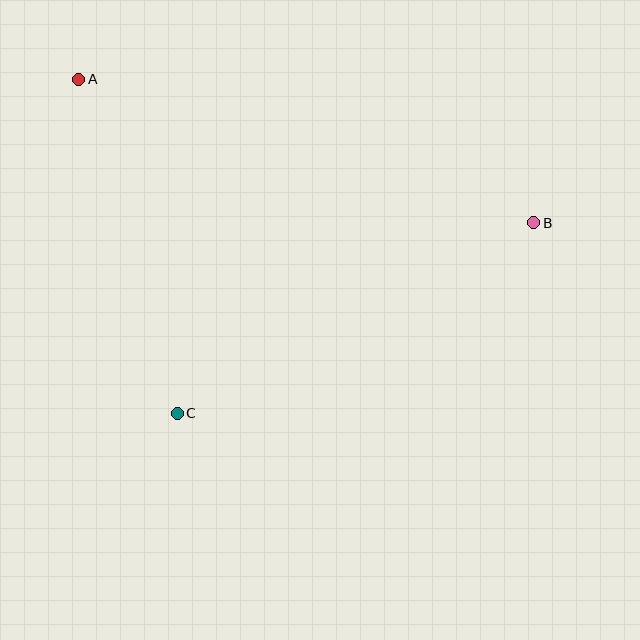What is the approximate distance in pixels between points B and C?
The distance between B and C is approximately 404 pixels.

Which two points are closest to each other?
Points A and C are closest to each other.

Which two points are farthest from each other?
Points A and B are farthest from each other.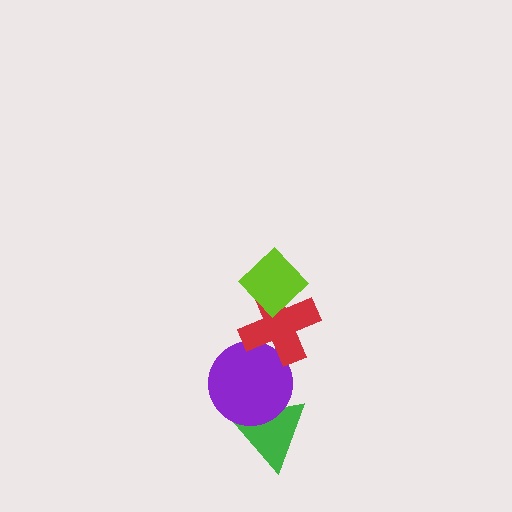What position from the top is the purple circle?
The purple circle is 3rd from the top.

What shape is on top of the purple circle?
The red cross is on top of the purple circle.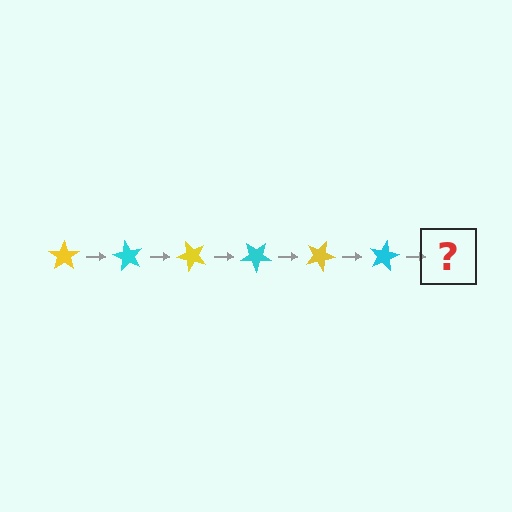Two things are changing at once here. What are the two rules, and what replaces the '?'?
The two rules are that it rotates 60 degrees each step and the color cycles through yellow and cyan. The '?' should be a yellow star, rotated 360 degrees from the start.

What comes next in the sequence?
The next element should be a yellow star, rotated 360 degrees from the start.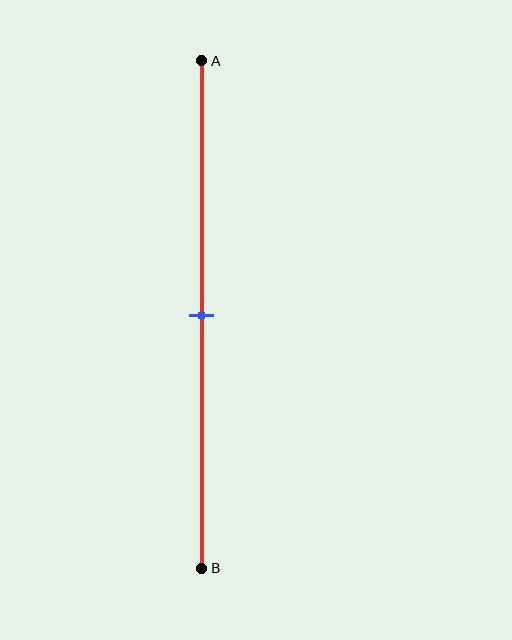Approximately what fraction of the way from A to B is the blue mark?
The blue mark is approximately 50% of the way from A to B.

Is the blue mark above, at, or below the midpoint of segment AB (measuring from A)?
The blue mark is approximately at the midpoint of segment AB.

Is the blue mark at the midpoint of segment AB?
Yes, the mark is approximately at the midpoint.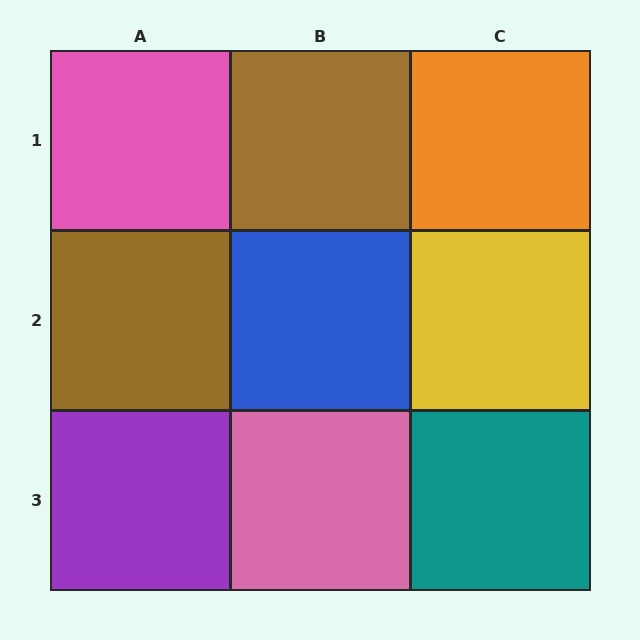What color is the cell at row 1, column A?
Pink.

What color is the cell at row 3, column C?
Teal.